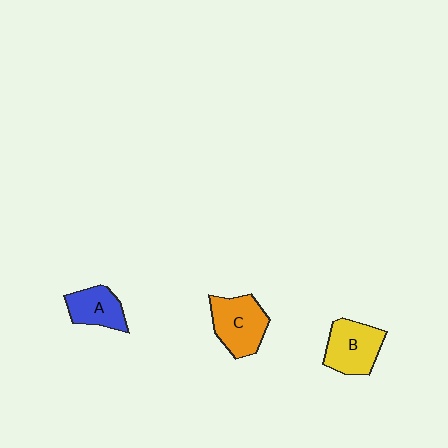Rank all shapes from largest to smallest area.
From largest to smallest: C (orange), B (yellow), A (blue).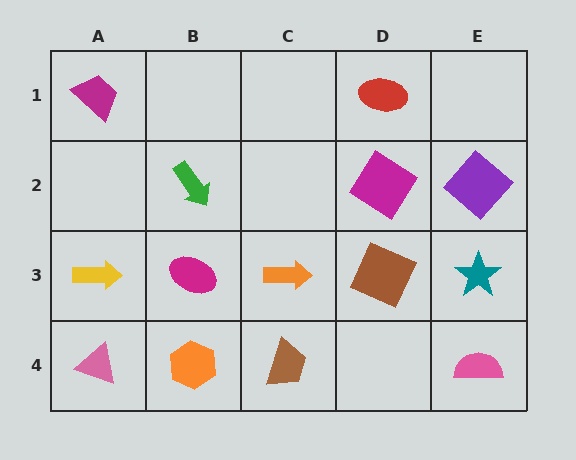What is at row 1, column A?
A magenta trapezoid.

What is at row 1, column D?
A red ellipse.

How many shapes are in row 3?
5 shapes.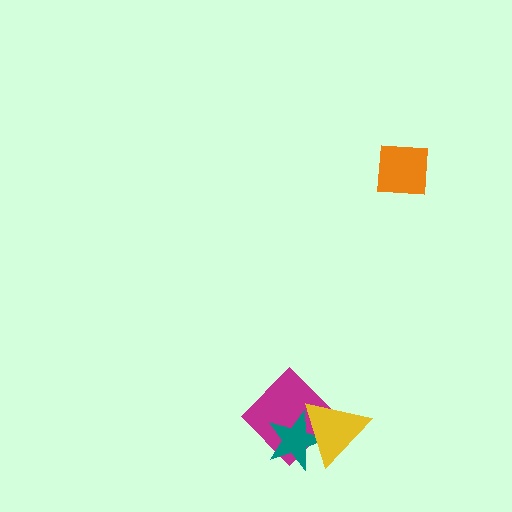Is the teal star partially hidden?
Yes, it is partially covered by another shape.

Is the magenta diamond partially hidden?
Yes, it is partially covered by another shape.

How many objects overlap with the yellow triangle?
2 objects overlap with the yellow triangle.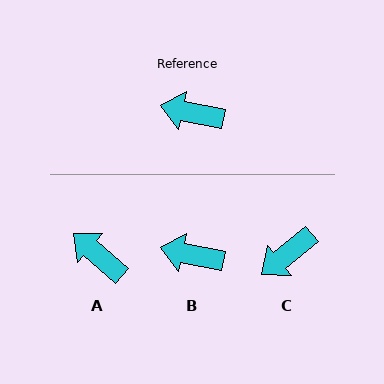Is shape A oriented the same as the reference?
No, it is off by about 30 degrees.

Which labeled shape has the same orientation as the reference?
B.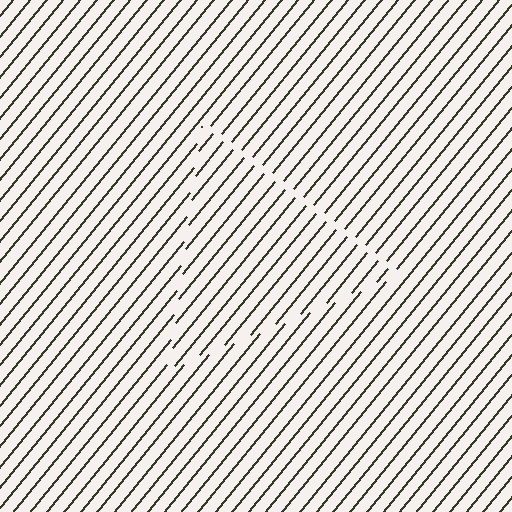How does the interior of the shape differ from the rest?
The interior of the shape contains the same grating, shifted by half a period — the contour is defined by the phase discontinuity where line-ends from the inner and outer gratings abut.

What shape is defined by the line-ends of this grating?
An illusory triangle. The interior of the shape contains the same grating, shifted by half a period — the contour is defined by the phase discontinuity where line-ends from the inner and outer gratings abut.